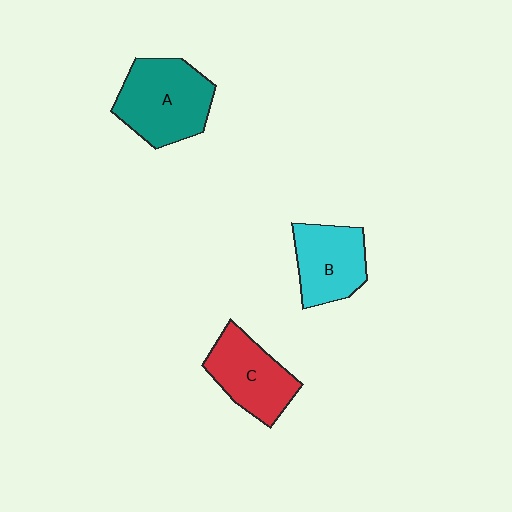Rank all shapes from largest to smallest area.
From largest to smallest: A (teal), C (red), B (cyan).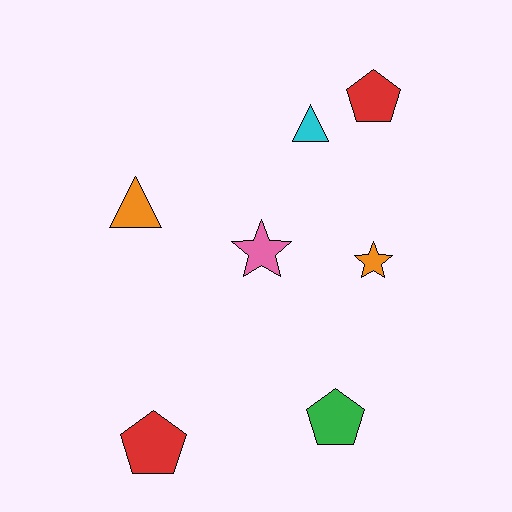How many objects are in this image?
There are 7 objects.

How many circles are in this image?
There are no circles.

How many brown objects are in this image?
There are no brown objects.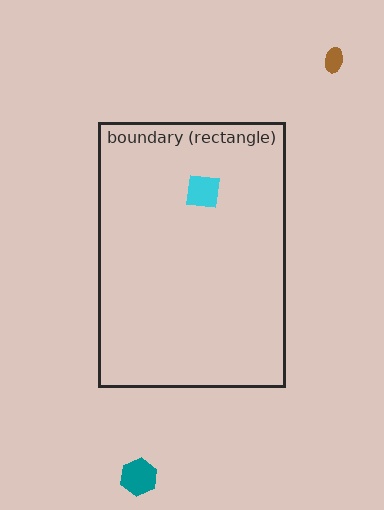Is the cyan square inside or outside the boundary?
Inside.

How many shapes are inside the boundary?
1 inside, 2 outside.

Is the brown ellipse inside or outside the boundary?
Outside.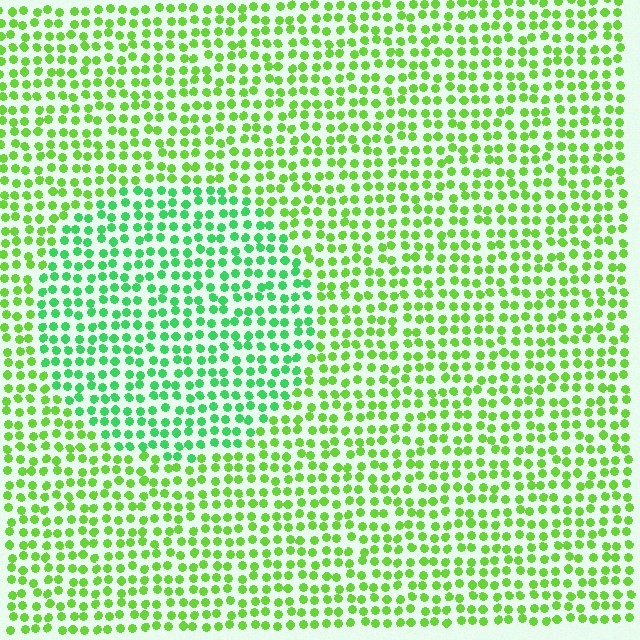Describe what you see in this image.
The image is filled with small lime elements in a uniform arrangement. A circle-shaped region is visible where the elements are tinted to a slightly different hue, forming a subtle color boundary.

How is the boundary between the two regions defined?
The boundary is defined purely by a slight shift in hue (about 33 degrees). Spacing, size, and orientation are identical on both sides.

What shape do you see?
I see a circle.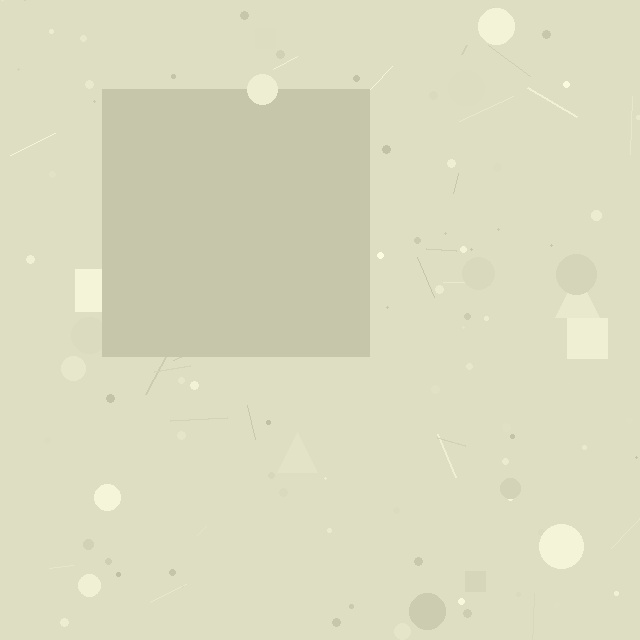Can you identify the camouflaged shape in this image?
The camouflaged shape is a square.